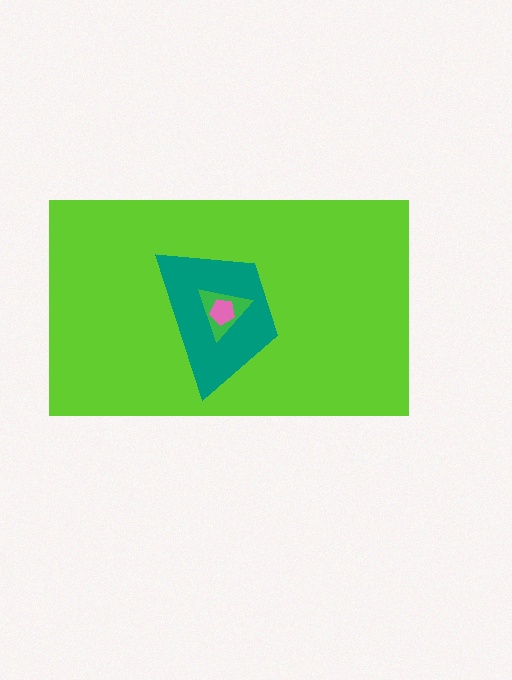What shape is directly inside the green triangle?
The pink pentagon.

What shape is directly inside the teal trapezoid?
The green triangle.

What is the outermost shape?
The lime rectangle.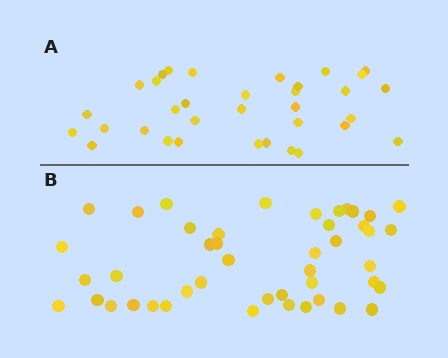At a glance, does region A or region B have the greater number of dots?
Region B (the bottom region) has more dots.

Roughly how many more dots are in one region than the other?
Region B has roughly 12 or so more dots than region A.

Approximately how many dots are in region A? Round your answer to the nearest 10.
About 30 dots. (The exact count is 34, which rounds to 30.)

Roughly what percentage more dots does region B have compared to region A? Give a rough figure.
About 30% more.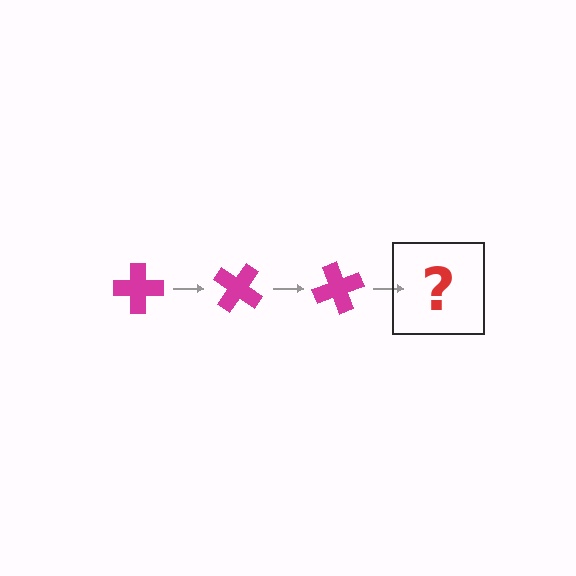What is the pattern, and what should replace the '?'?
The pattern is that the cross rotates 35 degrees each step. The '?' should be a magenta cross rotated 105 degrees.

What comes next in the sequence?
The next element should be a magenta cross rotated 105 degrees.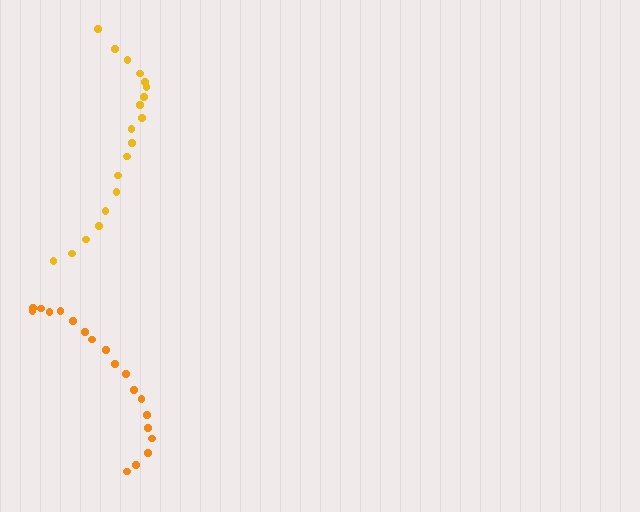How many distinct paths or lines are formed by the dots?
There are 2 distinct paths.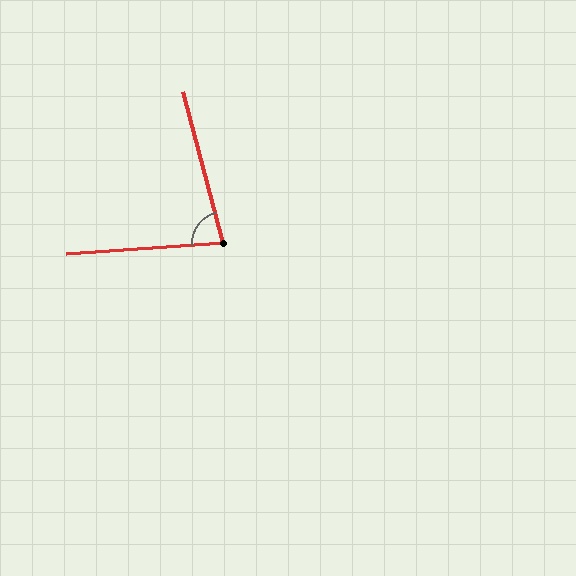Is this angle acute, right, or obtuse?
It is acute.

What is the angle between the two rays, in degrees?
Approximately 79 degrees.